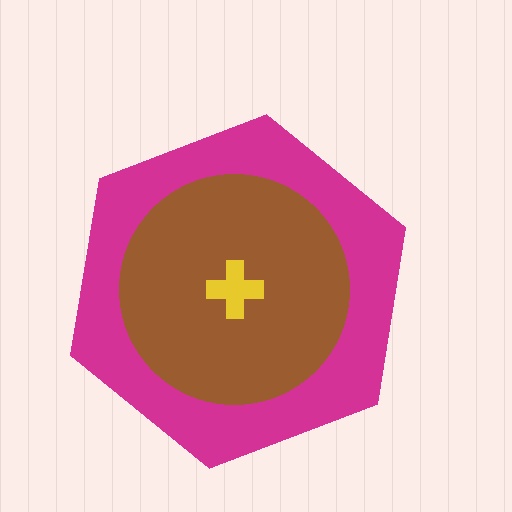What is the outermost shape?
The magenta hexagon.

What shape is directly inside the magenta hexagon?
The brown circle.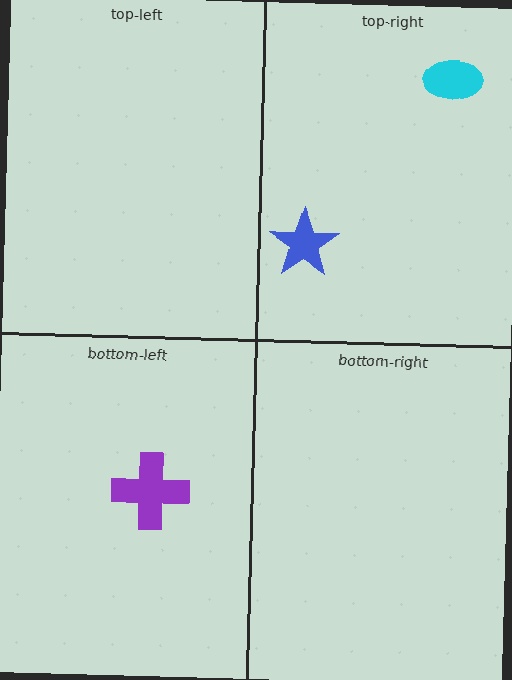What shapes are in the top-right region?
The blue star, the cyan ellipse.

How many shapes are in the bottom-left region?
1.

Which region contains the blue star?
The top-right region.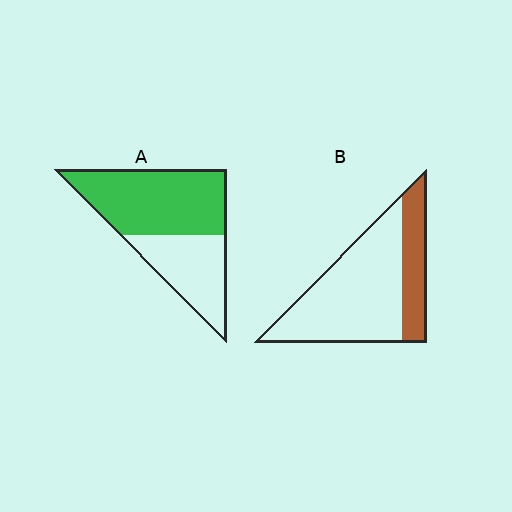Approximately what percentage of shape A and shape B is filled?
A is approximately 60% and B is approximately 25%.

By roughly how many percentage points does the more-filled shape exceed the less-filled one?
By roughly 35 percentage points (A over B).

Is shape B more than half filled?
No.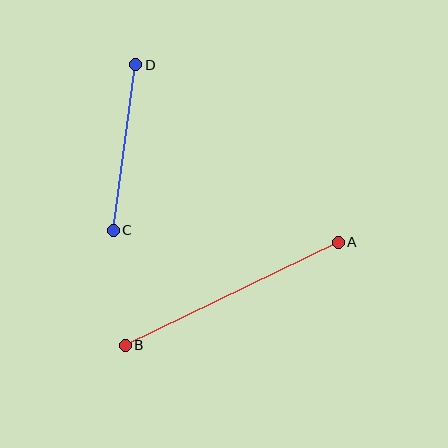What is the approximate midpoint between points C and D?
The midpoint is at approximately (125, 148) pixels.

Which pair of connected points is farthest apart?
Points A and B are farthest apart.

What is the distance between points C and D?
The distance is approximately 167 pixels.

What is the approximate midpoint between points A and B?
The midpoint is at approximately (232, 294) pixels.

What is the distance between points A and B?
The distance is approximately 236 pixels.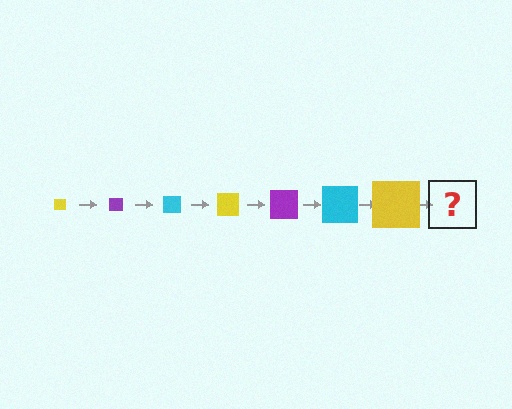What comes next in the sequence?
The next element should be a purple square, larger than the previous one.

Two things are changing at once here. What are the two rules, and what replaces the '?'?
The two rules are that the square grows larger each step and the color cycles through yellow, purple, and cyan. The '?' should be a purple square, larger than the previous one.